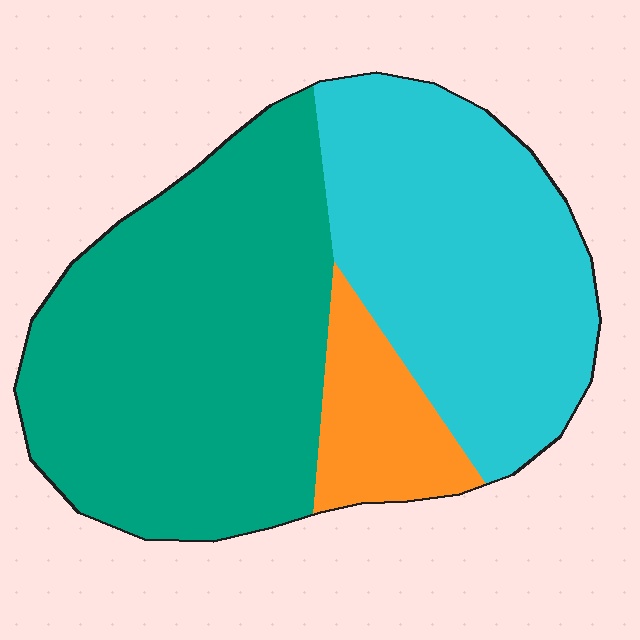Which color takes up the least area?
Orange, at roughly 10%.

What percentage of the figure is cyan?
Cyan covers around 40% of the figure.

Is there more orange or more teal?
Teal.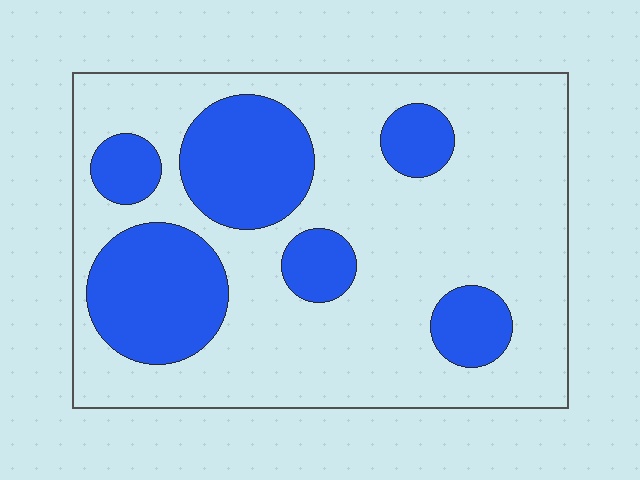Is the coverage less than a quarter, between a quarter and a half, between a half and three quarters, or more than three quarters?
Between a quarter and a half.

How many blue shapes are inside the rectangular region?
6.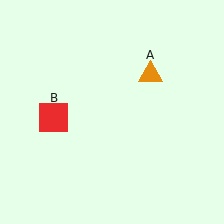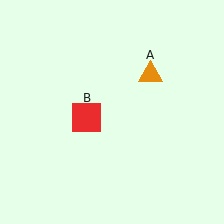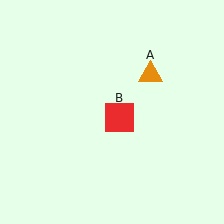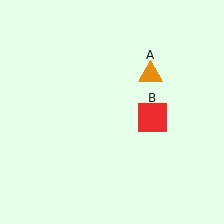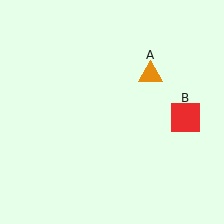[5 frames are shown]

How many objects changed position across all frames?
1 object changed position: red square (object B).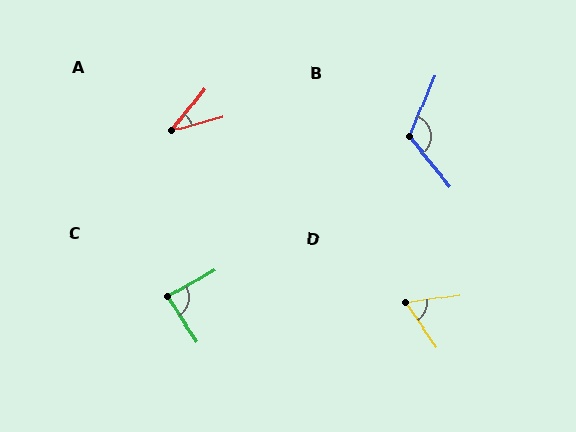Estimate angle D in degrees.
Approximately 64 degrees.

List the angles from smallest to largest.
A (37°), D (64°), C (86°), B (118°).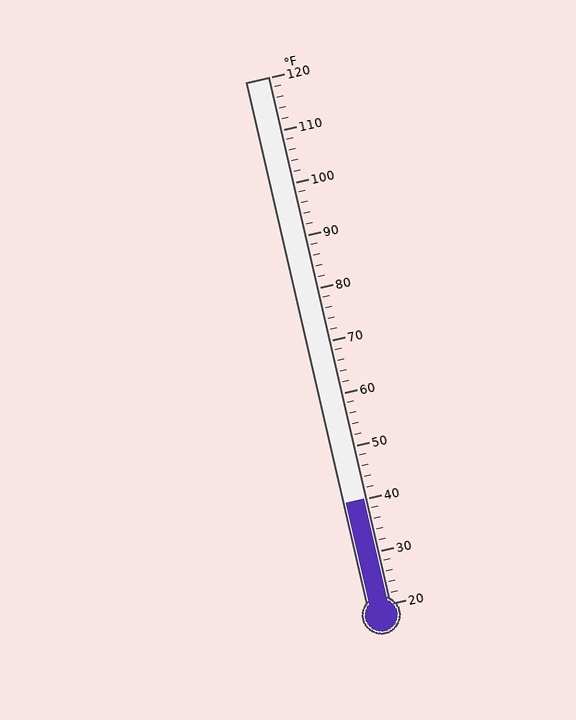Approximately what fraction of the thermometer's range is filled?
The thermometer is filled to approximately 20% of its range.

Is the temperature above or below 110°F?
The temperature is below 110°F.